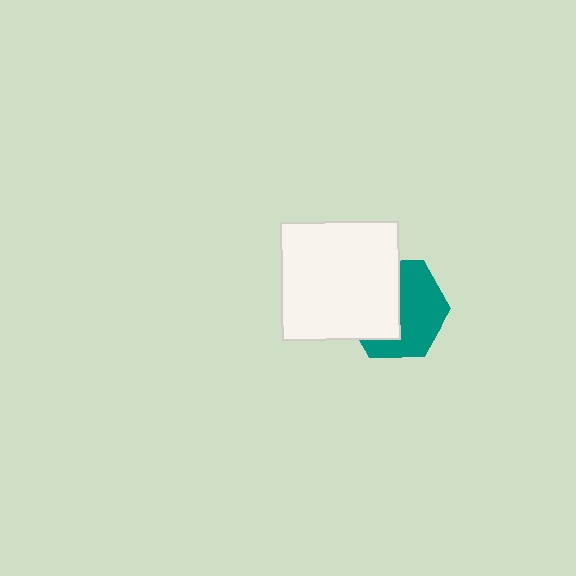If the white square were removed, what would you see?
You would see the complete teal hexagon.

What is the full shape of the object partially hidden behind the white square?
The partially hidden object is a teal hexagon.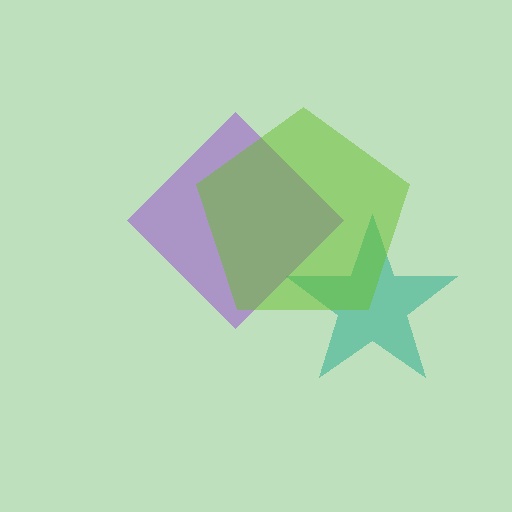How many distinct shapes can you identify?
There are 3 distinct shapes: a teal star, a purple diamond, a lime pentagon.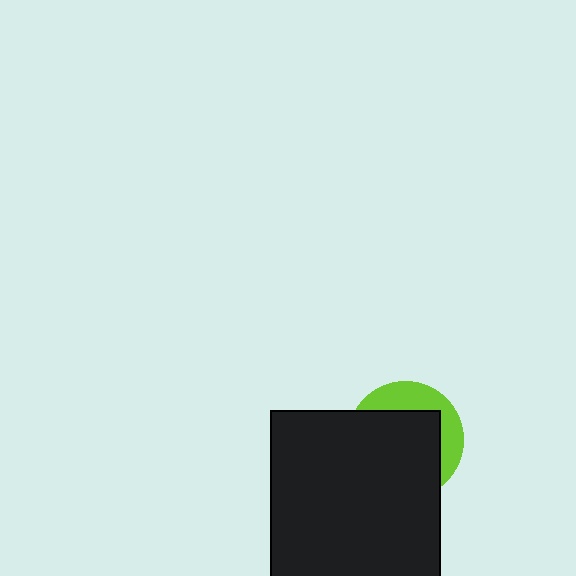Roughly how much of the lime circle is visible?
A small part of it is visible (roughly 31%).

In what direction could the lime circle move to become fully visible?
The lime circle could move toward the upper-right. That would shift it out from behind the black square entirely.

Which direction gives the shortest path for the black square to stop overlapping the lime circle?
Moving toward the lower-left gives the shortest separation.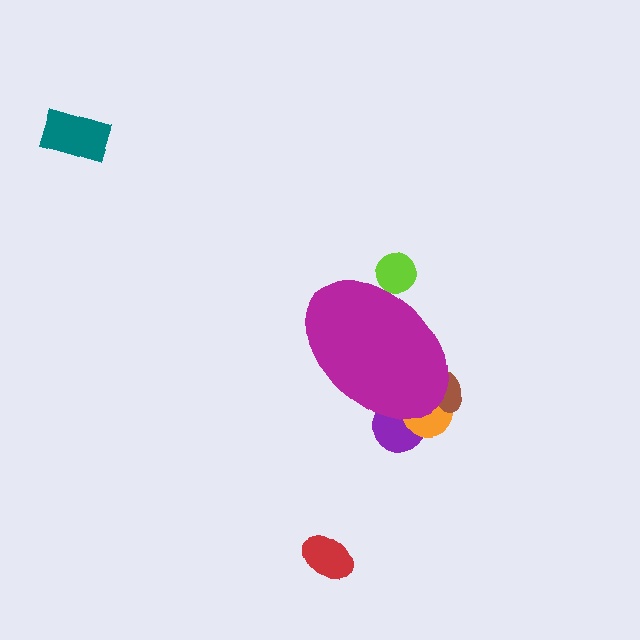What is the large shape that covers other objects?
A magenta ellipse.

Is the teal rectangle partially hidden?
No, the teal rectangle is fully visible.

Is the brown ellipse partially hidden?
Yes, the brown ellipse is partially hidden behind the magenta ellipse.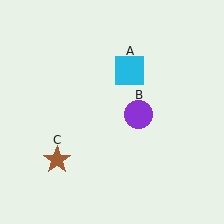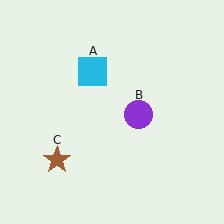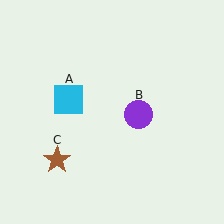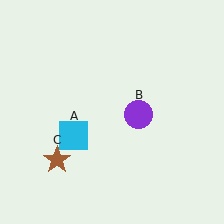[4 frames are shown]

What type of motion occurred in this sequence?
The cyan square (object A) rotated counterclockwise around the center of the scene.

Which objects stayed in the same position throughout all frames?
Purple circle (object B) and brown star (object C) remained stationary.